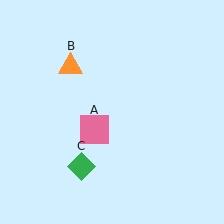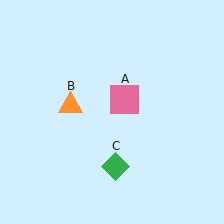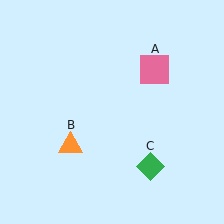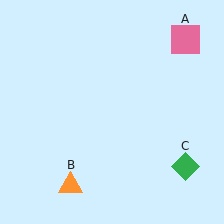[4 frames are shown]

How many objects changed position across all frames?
3 objects changed position: pink square (object A), orange triangle (object B), green diamond (object C).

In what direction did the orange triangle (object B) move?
The orange triangle (object B) moved down.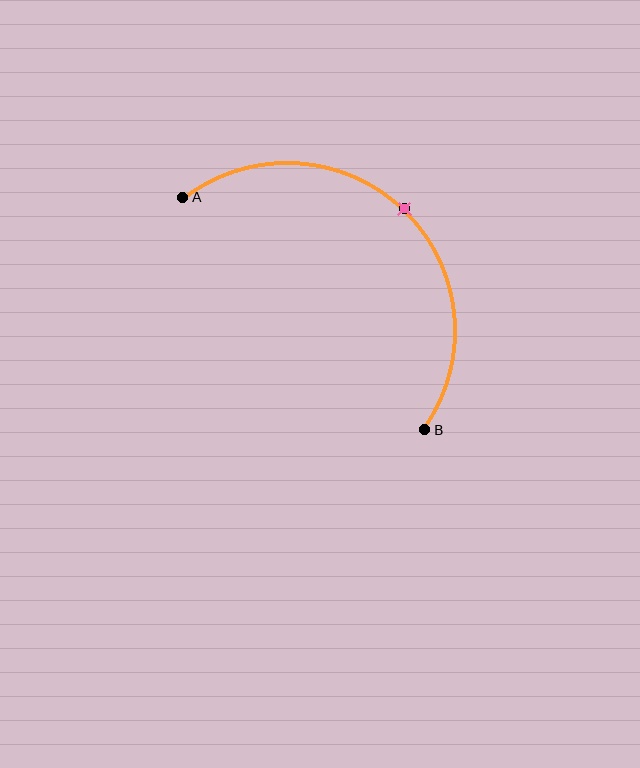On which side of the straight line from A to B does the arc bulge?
The arc bulges above and to the right of the straight line connecting A and B.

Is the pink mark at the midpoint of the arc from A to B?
Yes. The pink mark lies on the arc at equal arc-length from both A and B — it is the arc midpoint.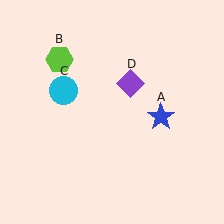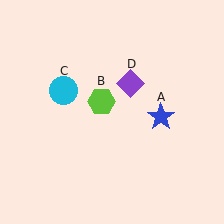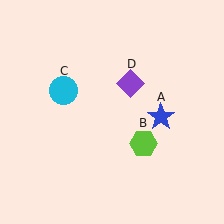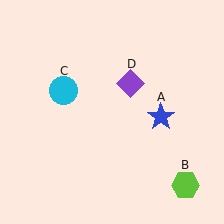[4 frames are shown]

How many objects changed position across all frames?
1 object changed position: lime hexagon (object B).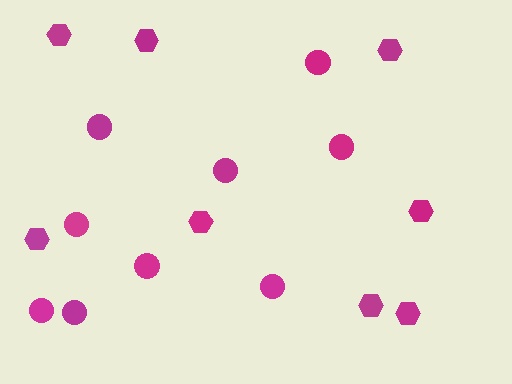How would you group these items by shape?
There are 2 groups: one group of hexagons (8) and one group of circles (9).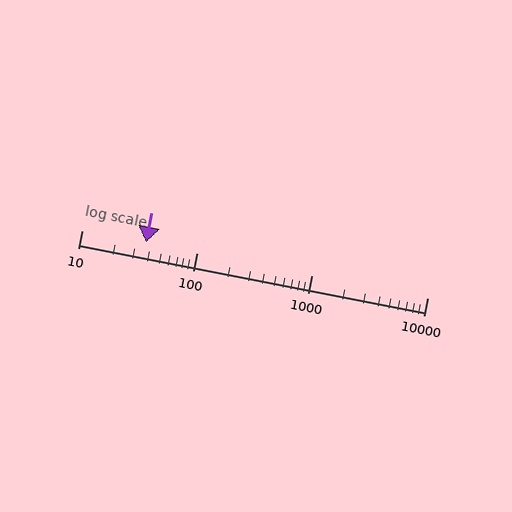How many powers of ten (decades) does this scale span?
The scale spans 3 decades, from 10 to 10000.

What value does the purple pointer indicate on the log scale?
The pointer indicates approximately 36.